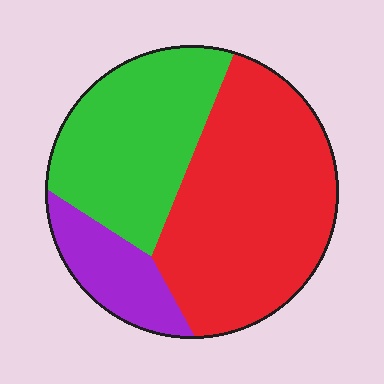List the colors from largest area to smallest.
From largest to smallest: red, green, purple.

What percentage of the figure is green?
Green takes up between a third and a half of the figure.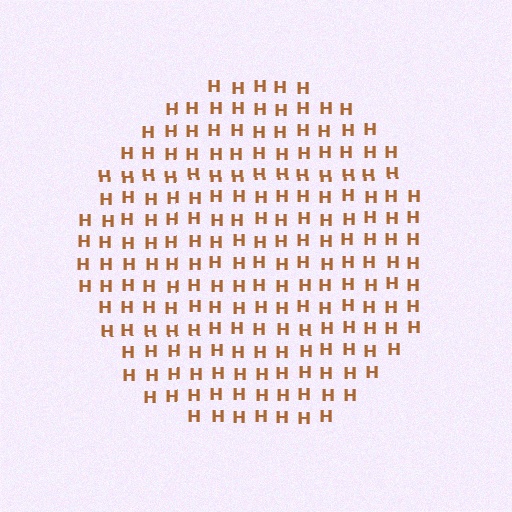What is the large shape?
The large shape is a circle.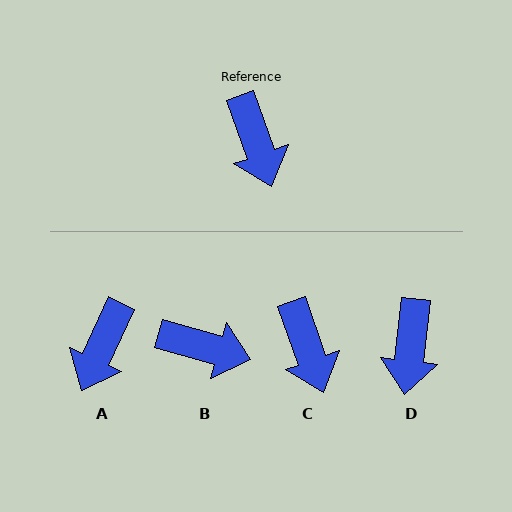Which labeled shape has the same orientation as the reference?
C.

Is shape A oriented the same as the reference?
No, it is off by about 44 degrees.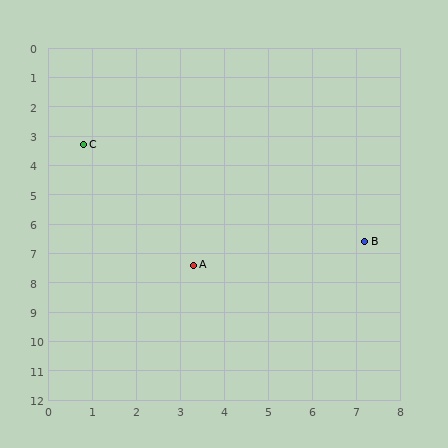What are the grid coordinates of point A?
Point A is at approximately (3.3, 7.4).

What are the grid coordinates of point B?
Point B is at approximately (7.2, 6.6).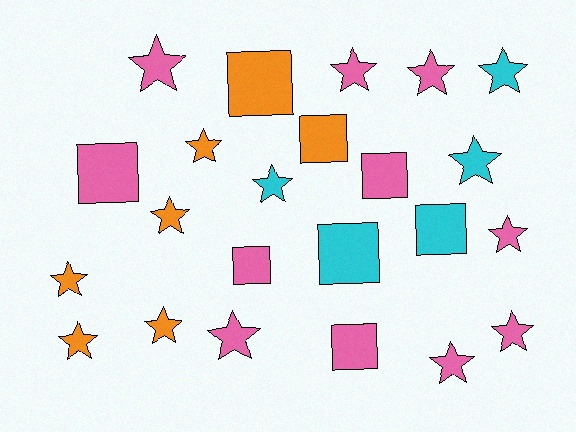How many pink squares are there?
There are 4 pink squares.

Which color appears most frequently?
Pink, with 11 objects.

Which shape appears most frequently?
Star, with 15 objects.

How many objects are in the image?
There are 23 objects.